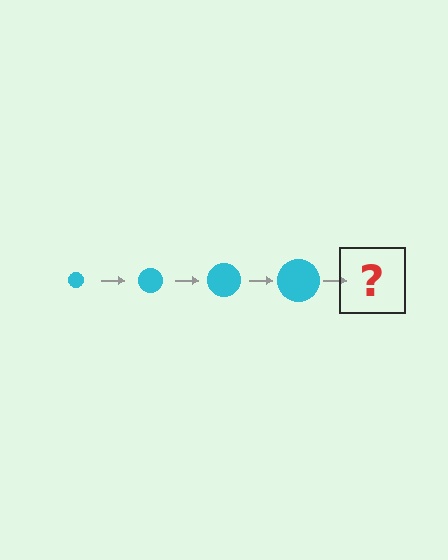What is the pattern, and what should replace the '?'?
The pattern is that the circle gets progressively larger each step. The '?' should be a cyan circle, larger than the previous one.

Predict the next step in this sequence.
The next step is a cyan circle, larger than the previous one.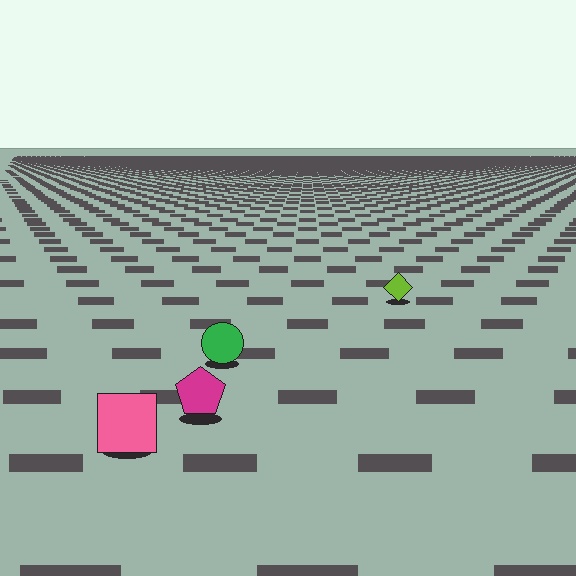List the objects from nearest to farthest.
From nearest to farthest: the pink square, the magenta pentagon, the green circle, the lime diamond.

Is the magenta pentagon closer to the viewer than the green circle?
Yes. The magenta pentagon is closer — you can tell from the texture gradient: the ground texture is coarser near it.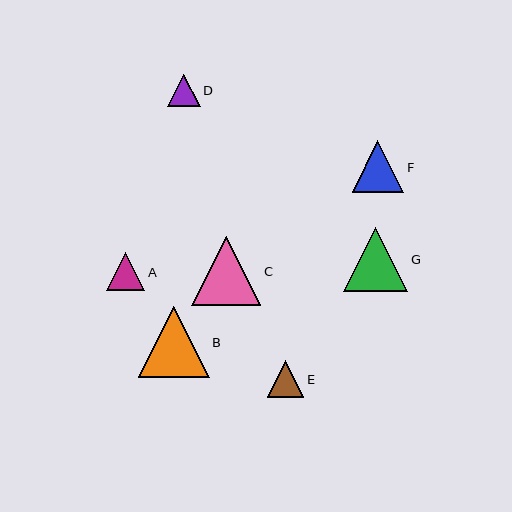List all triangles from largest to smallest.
From largest to smallest: B, C, G, F, A, E, D.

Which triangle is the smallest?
Triangle D is the smallest with a size of approximately 32 pixels.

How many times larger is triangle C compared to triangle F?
Triangle C is approximately 1.3 times the size of triangle F.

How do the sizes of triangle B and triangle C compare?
Triangle B and triangle C are approximately the same size.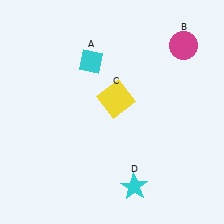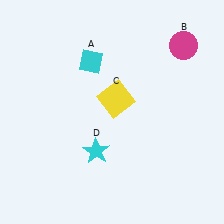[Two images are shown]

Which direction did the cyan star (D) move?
The cyan star (D) moved left.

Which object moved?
The cyan star (D) moved left.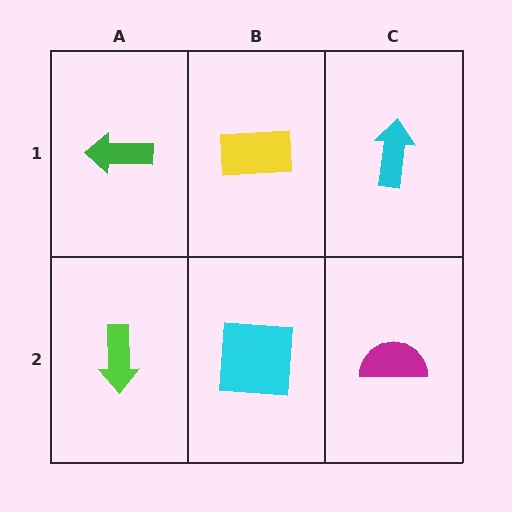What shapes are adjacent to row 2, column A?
A green arrow (row 1, column A), a cyan square (row 2, column B).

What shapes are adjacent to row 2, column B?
A yellow rectangle (row 1, column B), a lime arrow (row 2, column A), a magenta semicircle (row 2, column C).